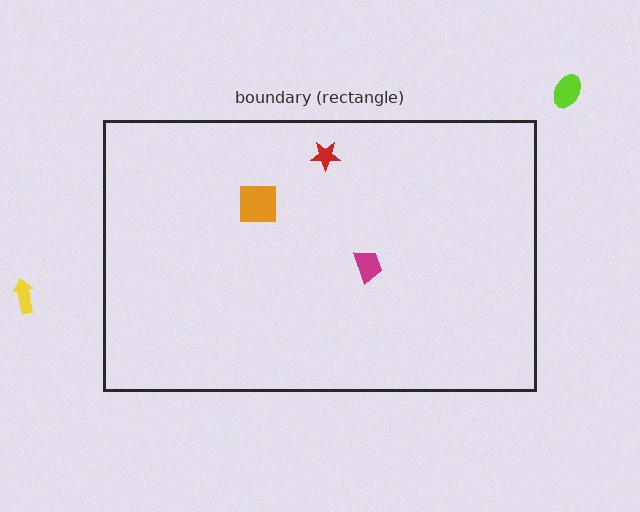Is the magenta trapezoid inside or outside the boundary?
Inside.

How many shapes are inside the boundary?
3 inside, 2 outside.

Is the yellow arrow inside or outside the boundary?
Outside.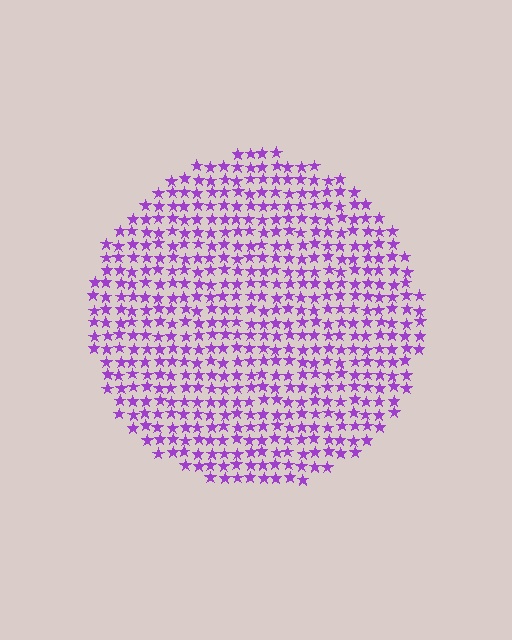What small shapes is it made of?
It is made of small stars.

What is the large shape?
The large shape is a circle.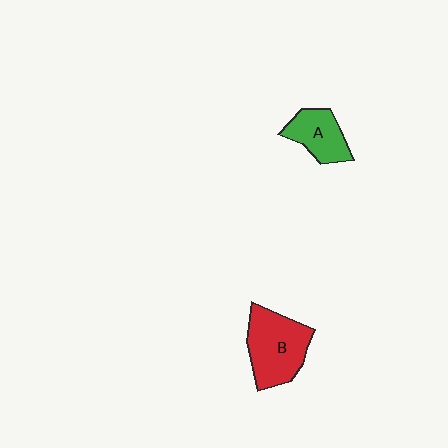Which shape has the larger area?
Shape B (red).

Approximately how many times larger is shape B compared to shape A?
Approximately 1.6 times.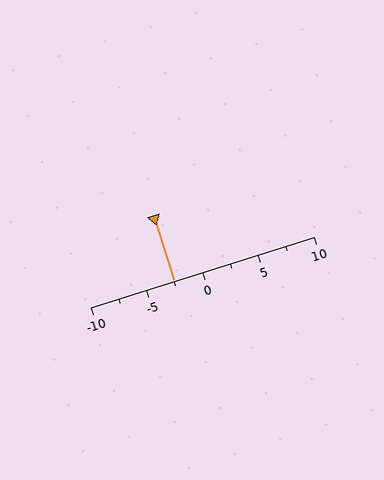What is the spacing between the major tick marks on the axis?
The major ticks are spaced 5 apart.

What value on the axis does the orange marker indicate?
The marker indicates approximately -2.5.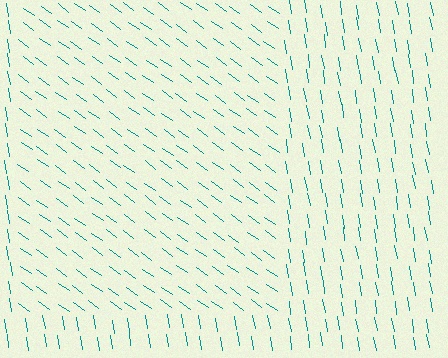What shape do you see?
I see a rectangle.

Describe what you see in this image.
The image is filled with small teal line segments. A rectangle region in the image has lines oriented differently from the surrounding lines, creating a visible texture boundary.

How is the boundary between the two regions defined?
The boundary is defined purely by a change in line orientation (approximately 45 degrees difference). All lines are the same color and thickness.